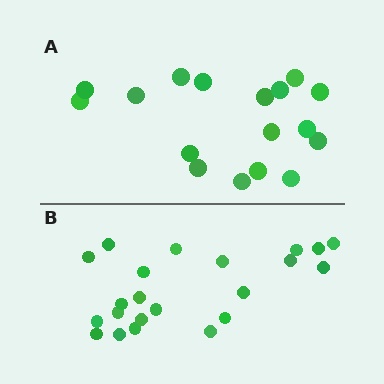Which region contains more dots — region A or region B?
Region B (the bottom region) has more dots.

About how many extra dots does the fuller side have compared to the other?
Region B has about 5 more dots than region A.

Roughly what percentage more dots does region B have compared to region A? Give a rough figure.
About 30% more.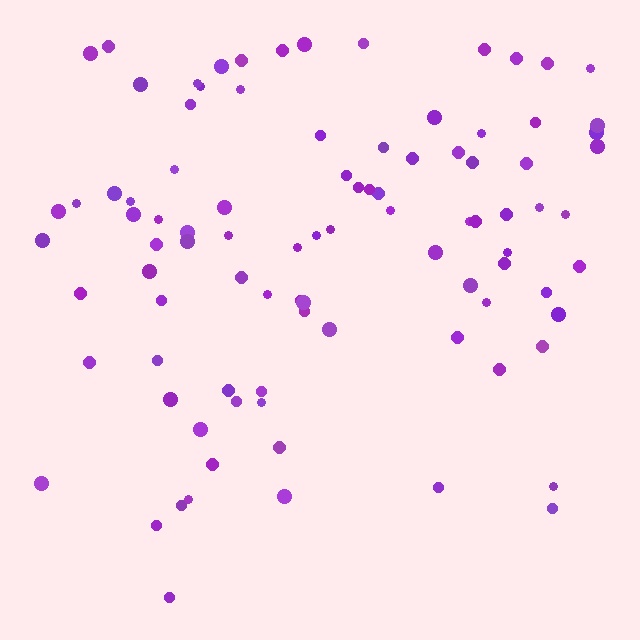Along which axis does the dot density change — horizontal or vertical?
Vertical.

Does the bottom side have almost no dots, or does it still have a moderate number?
Still a moderate number, just noticeably fewer than the top.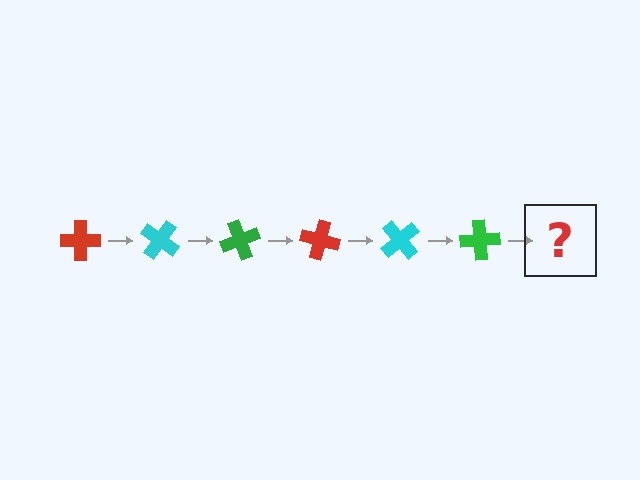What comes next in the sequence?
The next element should be a red cross, rotated 210 degrees from the start.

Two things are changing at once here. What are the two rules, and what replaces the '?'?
The two rules are that it rotates 35 degrees each step and the color cycles through red, cyan, and green. The '?' should be a red cross, rotated 210 degrees from the start.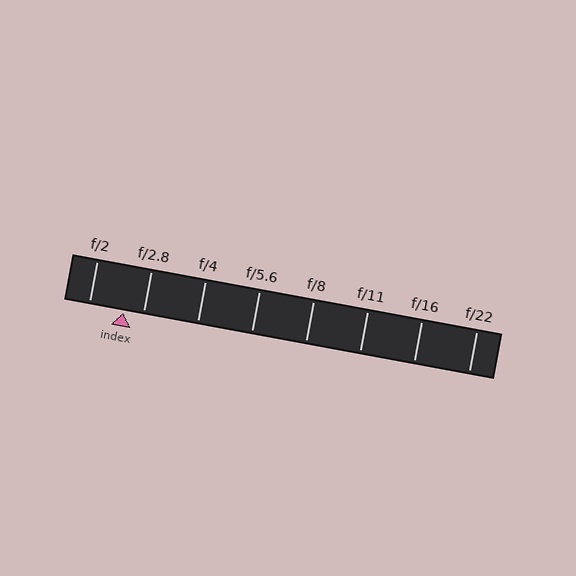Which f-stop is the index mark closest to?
The index mark is closest to f/2.8.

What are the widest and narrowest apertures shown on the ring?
The widest aperture shown is f/2 and the narrowest is f/22.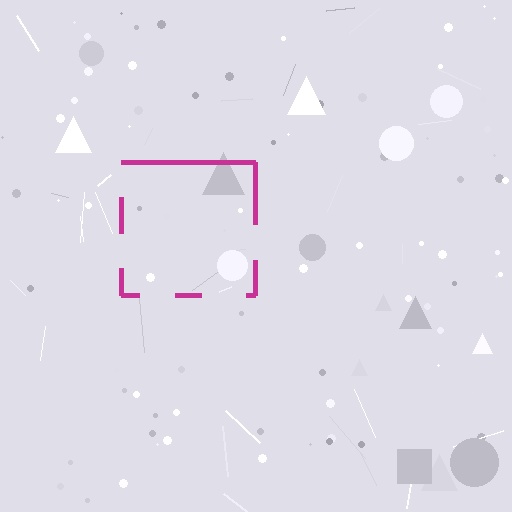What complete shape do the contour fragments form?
The contour fragments form a square.